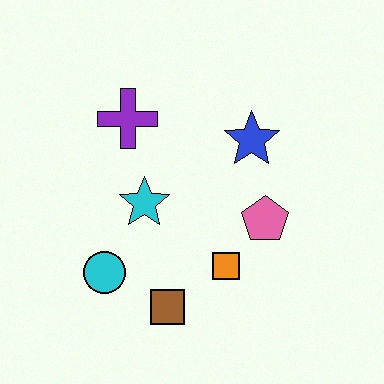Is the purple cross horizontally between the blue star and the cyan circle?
Yes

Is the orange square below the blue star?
Yes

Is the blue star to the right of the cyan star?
Yes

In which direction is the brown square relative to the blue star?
The brown square is below the blue star.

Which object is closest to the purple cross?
The cyan star is closest to the purple cross.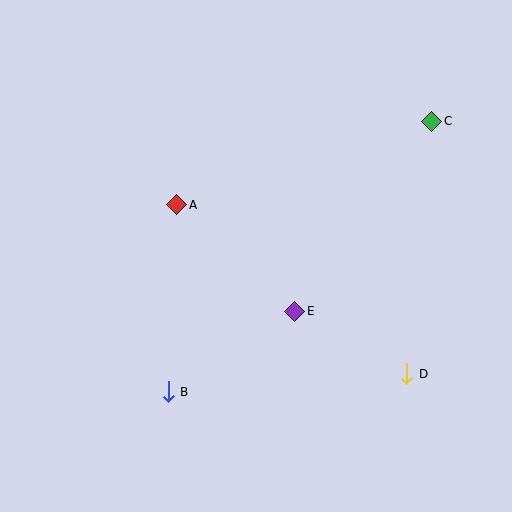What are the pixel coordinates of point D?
Point D is at (407, 374).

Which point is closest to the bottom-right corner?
Point D is closest to the bottom-right corner.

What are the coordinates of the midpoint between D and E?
The midpoint between D and E is at (351, 343).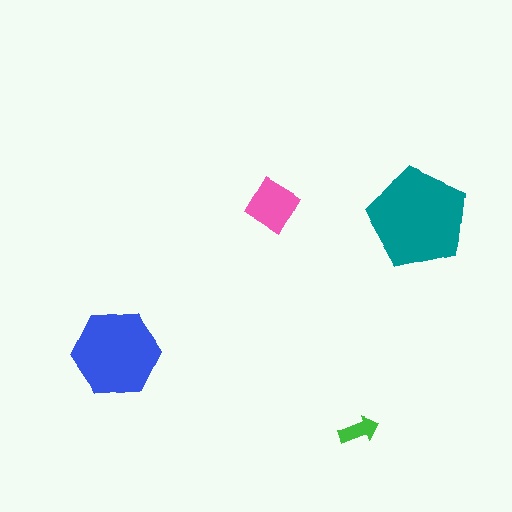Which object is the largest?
The teal pentagon.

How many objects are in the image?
There are 4 objects in the image.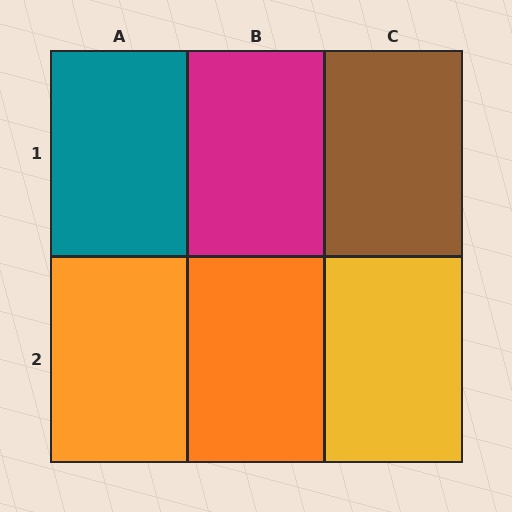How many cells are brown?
1 cell is brown.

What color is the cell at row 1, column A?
Teal.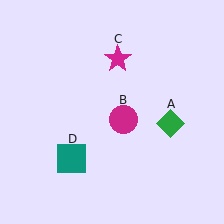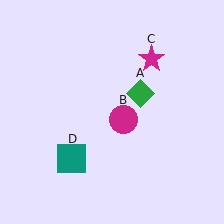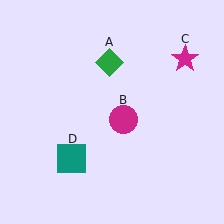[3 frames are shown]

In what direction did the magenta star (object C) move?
The magenta star (object C) moved right.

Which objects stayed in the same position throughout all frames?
Magenta circle (object B) and teal square (object D) remained stationary.